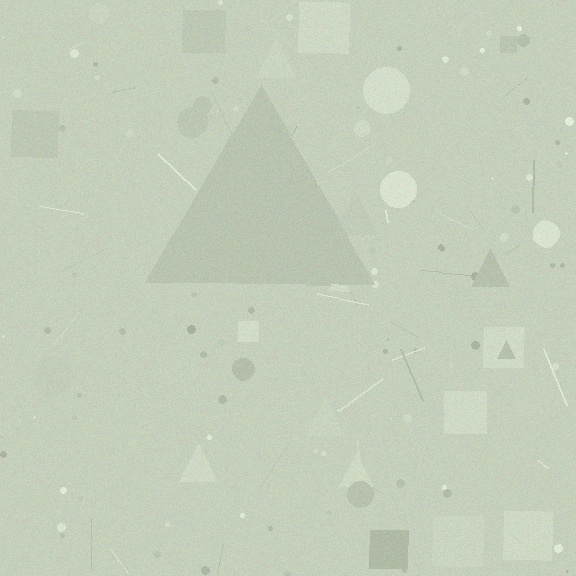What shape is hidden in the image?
A triangle is hidden in the image.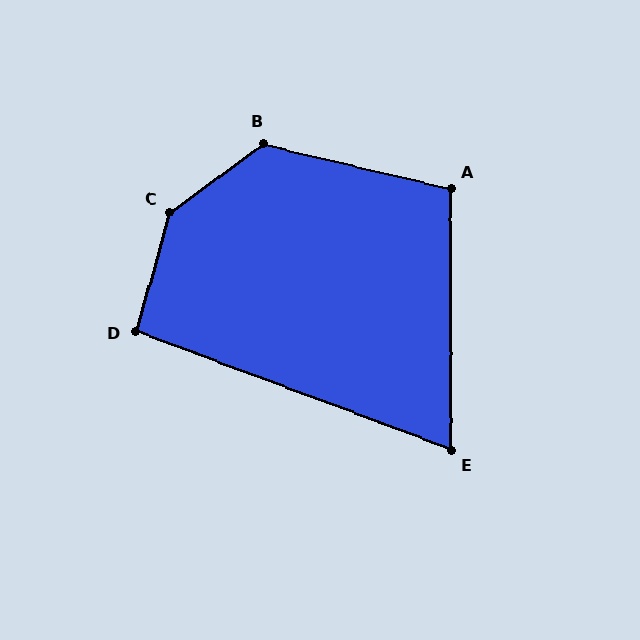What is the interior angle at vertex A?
Approximately 104 degrees (obtuse).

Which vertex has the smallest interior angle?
E, at approximately 69 degrees.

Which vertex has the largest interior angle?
C, at approximately 142 degrees.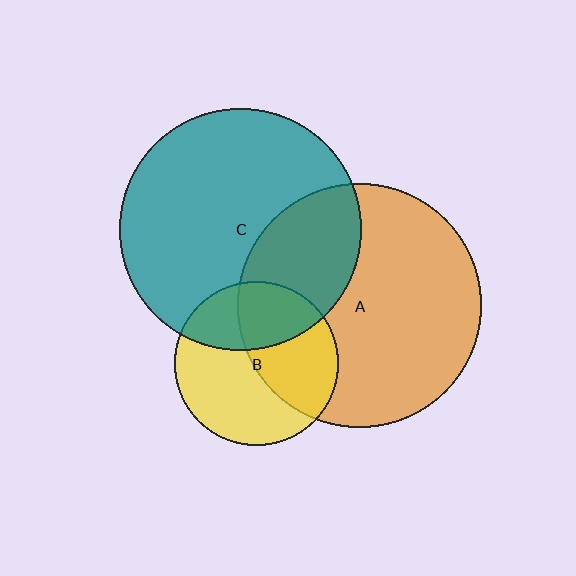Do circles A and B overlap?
Yes.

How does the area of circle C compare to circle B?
Approximately 2.2 times.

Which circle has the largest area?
Circle A (orange).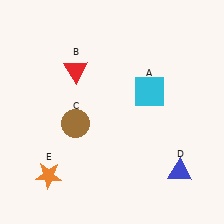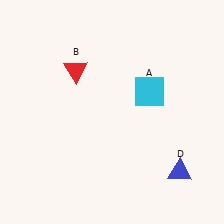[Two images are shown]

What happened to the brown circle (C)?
The brown circle (C) was removed in Image 2. It was in the bottom-left area of Image 1.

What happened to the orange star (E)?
The orange star (E) was removed in Image 2. It was in the bottom-left area of Image 1.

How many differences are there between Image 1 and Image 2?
There are 2 differences between the two images.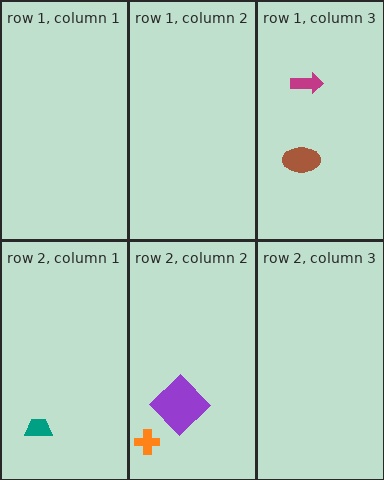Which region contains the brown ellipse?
The row 1, column 3 region.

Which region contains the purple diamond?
The row 2, column 2 region.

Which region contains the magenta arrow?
The row 1, column 3 region.